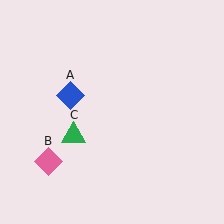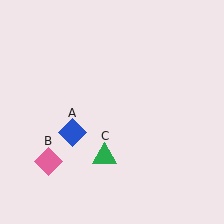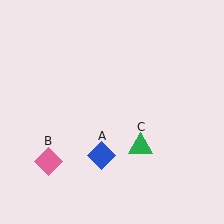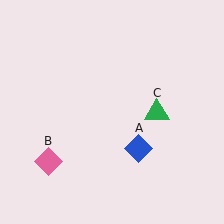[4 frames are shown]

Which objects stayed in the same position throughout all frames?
Pink diamond (object B) remained stationary.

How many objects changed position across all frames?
2 objects changed position: blue diamond (object A), green triangle (object C).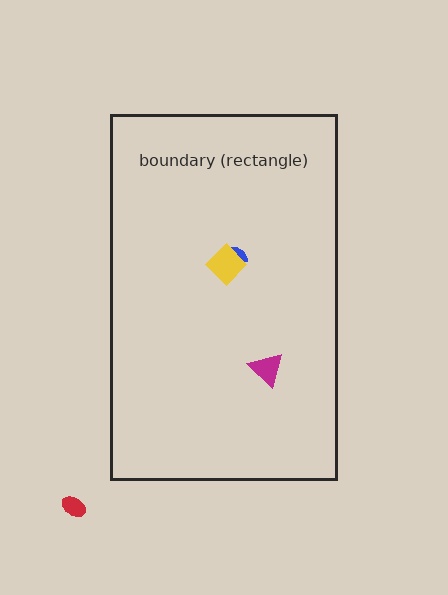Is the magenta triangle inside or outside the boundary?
Inside.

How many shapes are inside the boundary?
3 inside, 1 outside.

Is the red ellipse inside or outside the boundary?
Outside.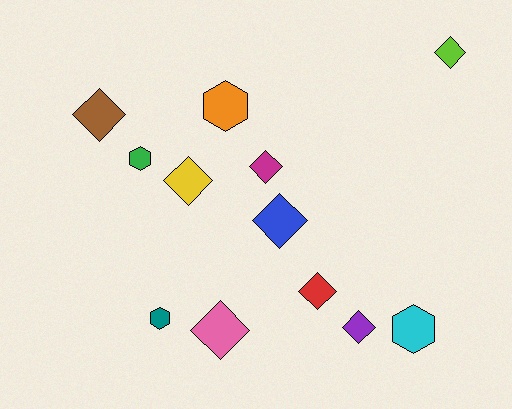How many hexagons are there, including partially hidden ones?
There are 4 hexagons.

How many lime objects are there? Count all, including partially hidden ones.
There is 1 lime object.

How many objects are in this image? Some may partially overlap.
There are 12 objects.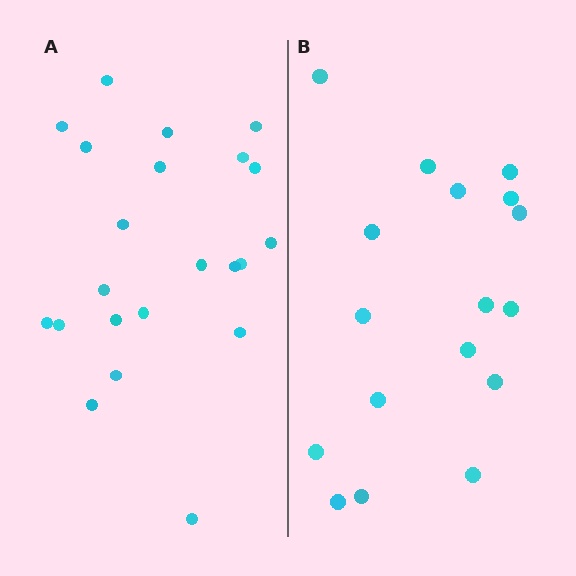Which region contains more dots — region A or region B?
Region A (the left region) has more dots.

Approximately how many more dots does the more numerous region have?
Region A has about 5 more dots than region B.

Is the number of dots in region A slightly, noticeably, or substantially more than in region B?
Region A has noticeably more, but not dramatically so. The ratio is roughly 1.3 to 1.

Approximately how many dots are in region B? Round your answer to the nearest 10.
About 20 dots. (The exact count is 17, which rounds to 20.)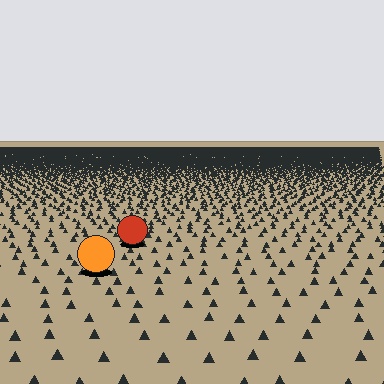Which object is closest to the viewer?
The orange circle is closest. The texture marks near it are larger and more spread out.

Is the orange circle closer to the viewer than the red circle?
Yes. The orange circle is closer — you can tell from the texture gradient: the ground texture is coarser near it.